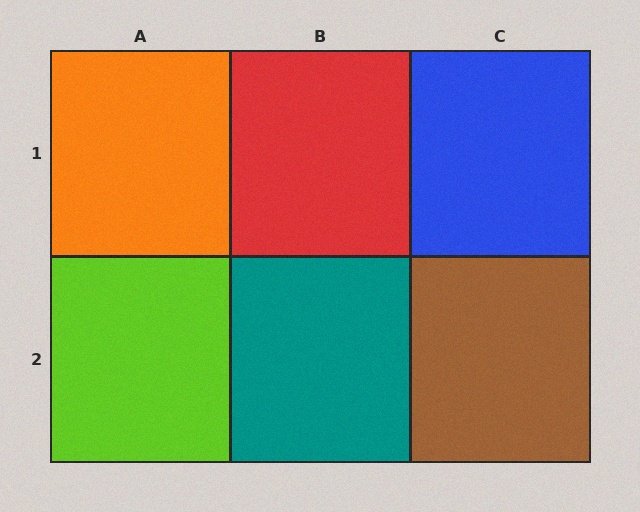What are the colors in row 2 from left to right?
Lime, teal, brown.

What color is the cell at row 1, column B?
Red.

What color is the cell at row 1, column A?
Orange.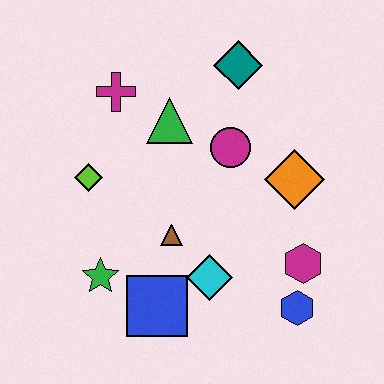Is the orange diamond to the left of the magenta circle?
No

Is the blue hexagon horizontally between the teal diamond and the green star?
No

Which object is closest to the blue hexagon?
The magenta hexagon is closest to the blue hexagon.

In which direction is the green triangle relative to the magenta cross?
The green triangle is to the right of the magenta cross.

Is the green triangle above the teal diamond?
No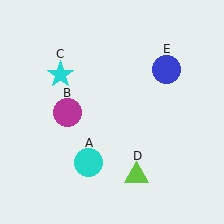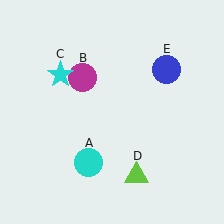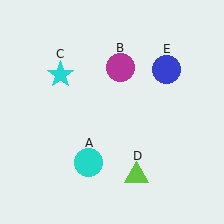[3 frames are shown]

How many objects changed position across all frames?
1 object changed position: magenta circle (object B).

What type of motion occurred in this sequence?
The magenta circle (object B) rotated clockwise around the center of the scene.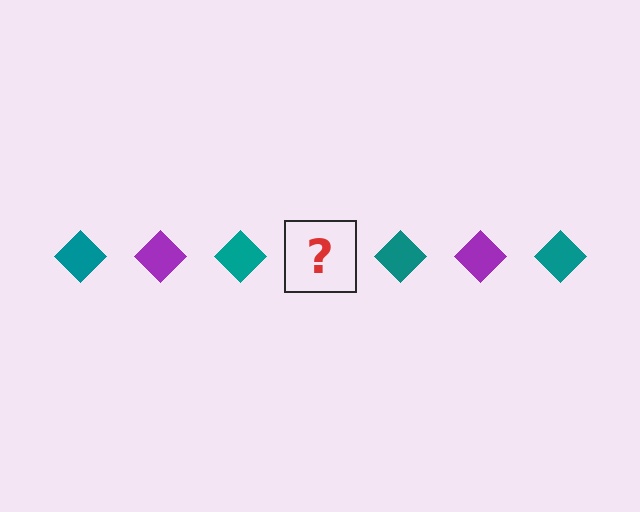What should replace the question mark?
The question mark should be replaced with a purple diamond.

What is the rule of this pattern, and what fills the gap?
The rule is that the pattern cycles through teal, purple diamonds. The gap should be filled with a purple diamond.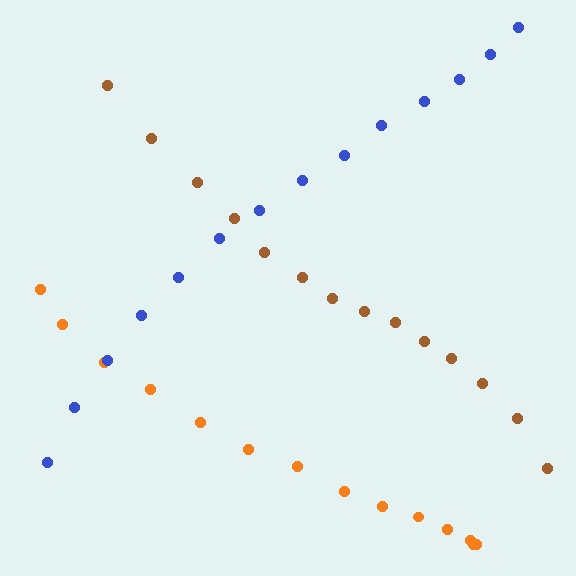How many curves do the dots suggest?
There are 3 distinct paths.